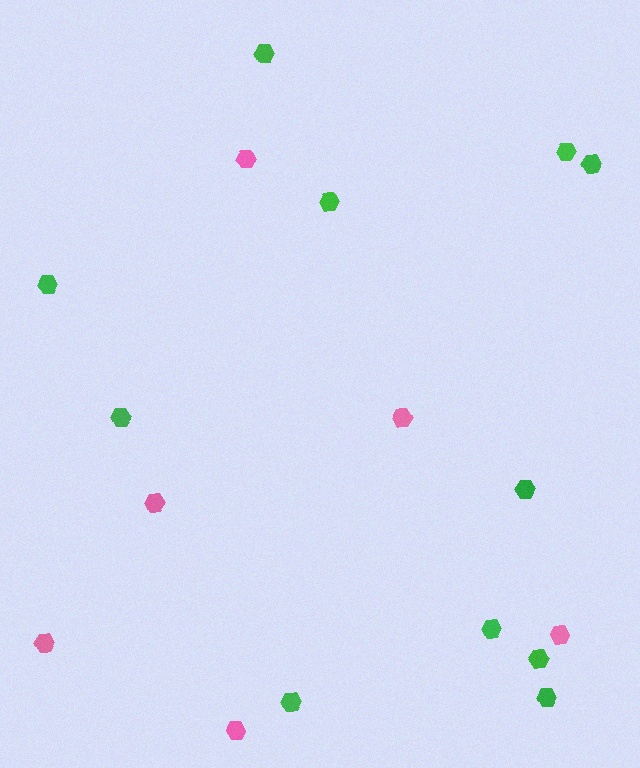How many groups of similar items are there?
There are 2 groups: one group of green hexagons (11) and one group of pink hexagons (6).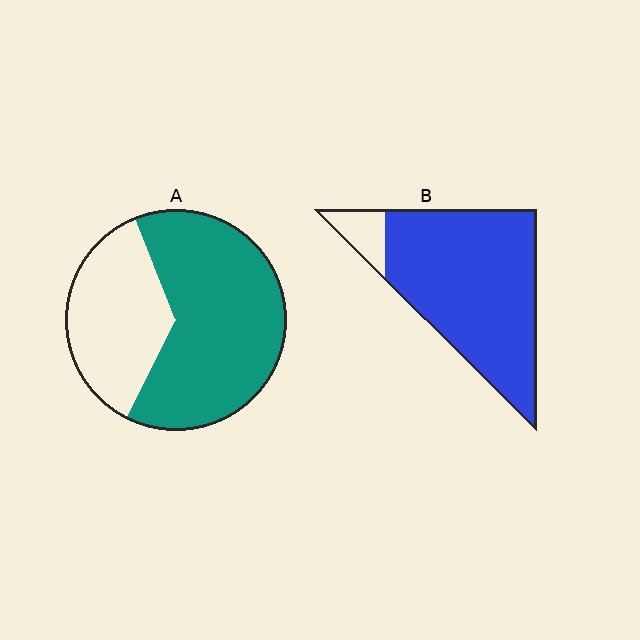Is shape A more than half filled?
Yes.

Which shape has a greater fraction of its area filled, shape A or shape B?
Shape B.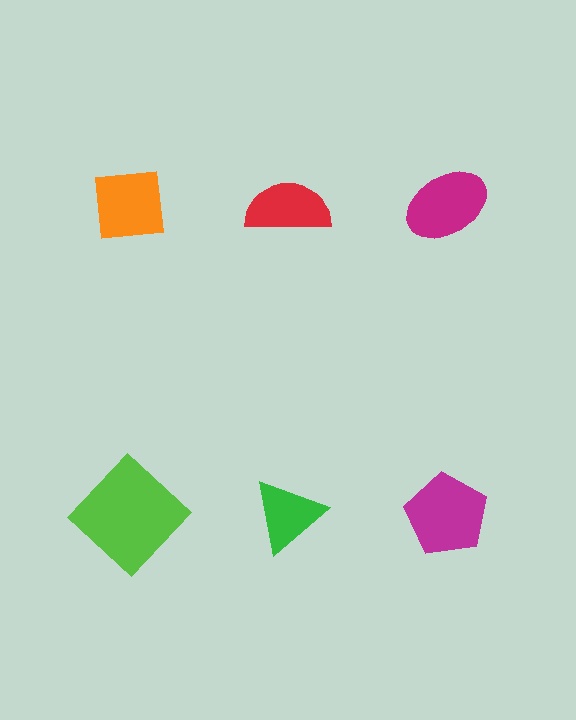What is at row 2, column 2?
A green triangle.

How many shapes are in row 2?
3 shapes.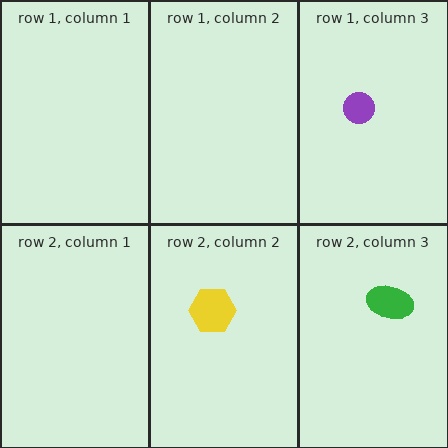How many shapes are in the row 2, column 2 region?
1.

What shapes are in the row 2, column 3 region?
The green ellipse.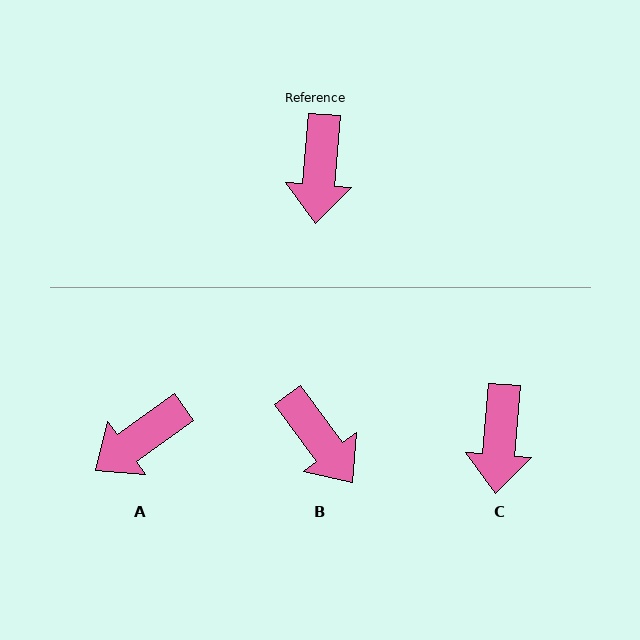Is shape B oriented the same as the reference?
No, it is off by about 42 degrees.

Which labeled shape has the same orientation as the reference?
C.